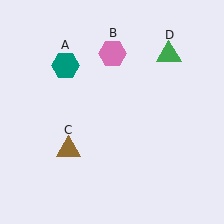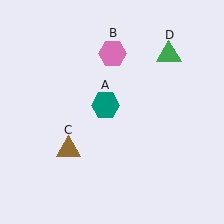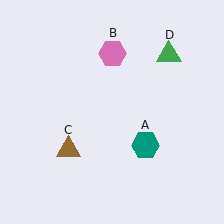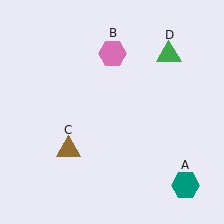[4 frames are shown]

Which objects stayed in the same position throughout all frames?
Pink hexagon (object B) and brown triangle (object C) and green triangle (object D) remained stationary.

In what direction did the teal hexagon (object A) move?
The teal hexagon (object A) moved down and to the right.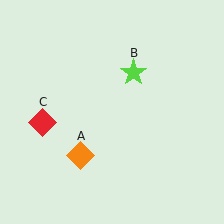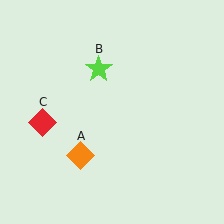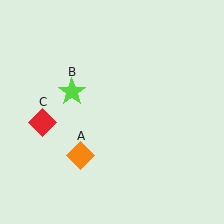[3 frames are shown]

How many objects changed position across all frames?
1 object changed position: lime star (object B).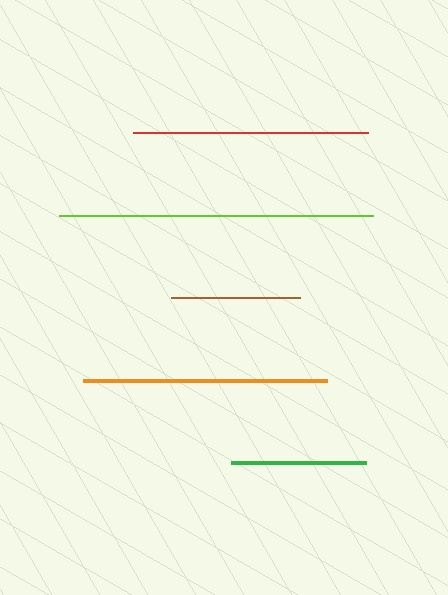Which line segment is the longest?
The lime line is the longest at approximately 315 pixels.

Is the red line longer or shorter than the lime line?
The lime line is longer than the red line.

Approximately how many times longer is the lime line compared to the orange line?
The lime line is approximately 1.3 times the length of the orange line.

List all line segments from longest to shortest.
From longest to shortest: lime, orange, red, green, brown.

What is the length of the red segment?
The red segment is approximately 235 pixels long.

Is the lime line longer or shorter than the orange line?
The lime line is longer than the orange line.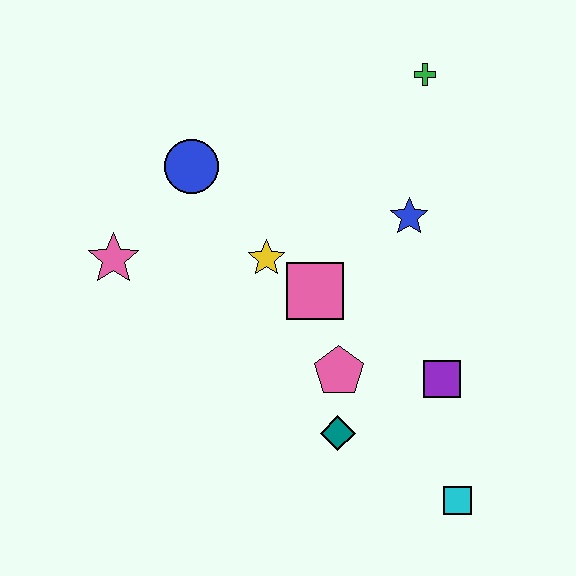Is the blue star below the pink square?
No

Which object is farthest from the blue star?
The pink star is farthest from the blue star.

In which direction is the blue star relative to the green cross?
The blue star is below the green cross.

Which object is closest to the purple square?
The pink pentagon is closest to the purple square.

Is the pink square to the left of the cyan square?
Yes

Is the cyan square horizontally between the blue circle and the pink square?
No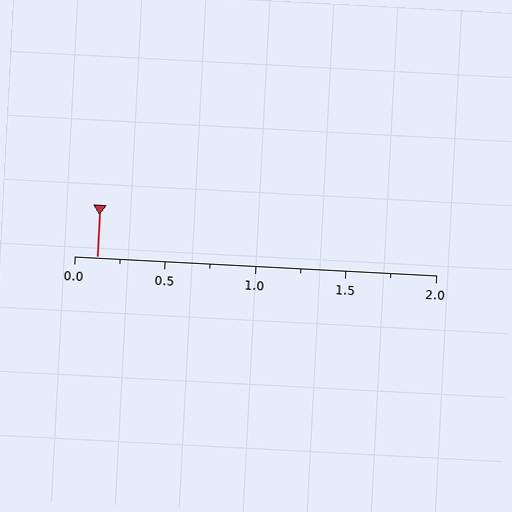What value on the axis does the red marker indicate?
The marker indicates approximately 0.12.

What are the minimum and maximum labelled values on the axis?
The axis runs from 0.0 to 2.0.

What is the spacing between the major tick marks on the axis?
The major ticks are spaced 0.5 apart.